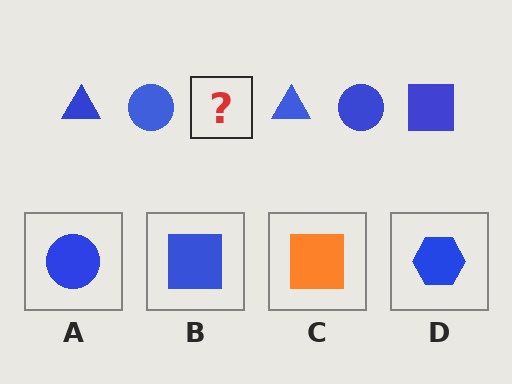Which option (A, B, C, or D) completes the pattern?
B.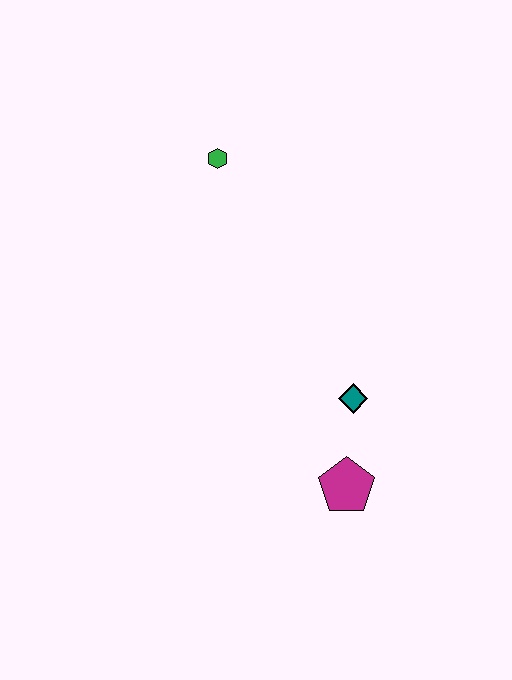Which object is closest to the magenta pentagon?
The teal diamond is closest to the magenta pentagon.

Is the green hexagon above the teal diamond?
Yes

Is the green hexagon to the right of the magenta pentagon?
No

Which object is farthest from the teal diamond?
The green hexagon is farthest from the teal diamond.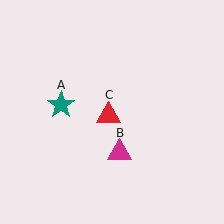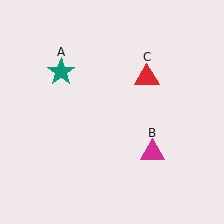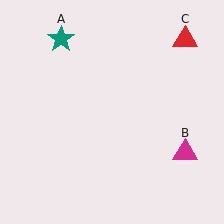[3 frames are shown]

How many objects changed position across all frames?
3 objects changed position: teal star (object A), magenta triangle (object B), red triangle (object C).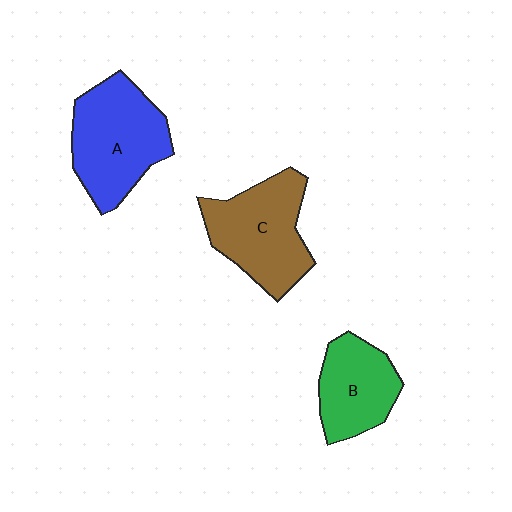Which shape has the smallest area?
Shape B (green).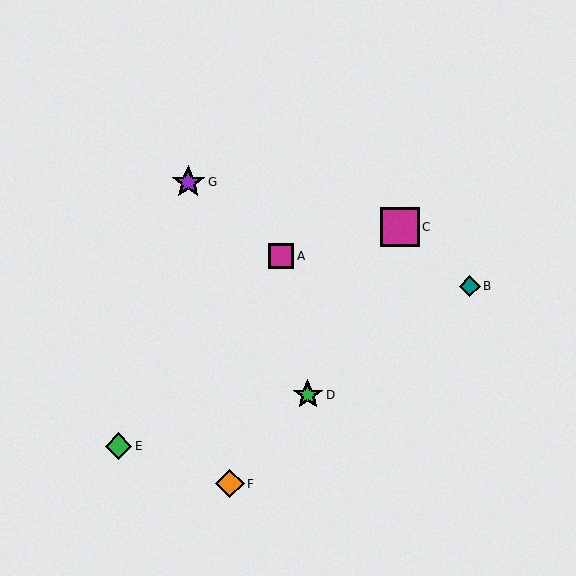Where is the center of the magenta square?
The center of the magenta square is at (400, 227).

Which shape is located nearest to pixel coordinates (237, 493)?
The orange diamond (labeled F) at (230, 484) is nearest to that location.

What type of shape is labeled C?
Shape C is a magenta square.